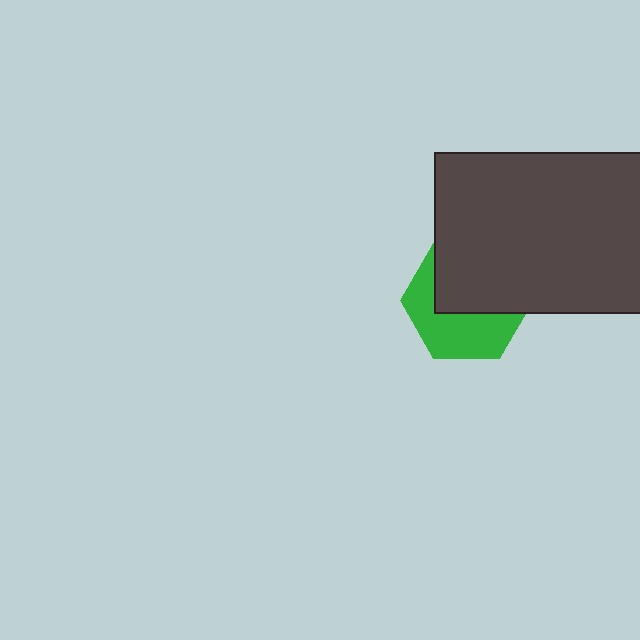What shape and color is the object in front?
The object in front is a dark gray rectangle.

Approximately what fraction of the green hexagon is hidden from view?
Roughly 52% of the green hexagon is hidden behind the dark gray rectangle.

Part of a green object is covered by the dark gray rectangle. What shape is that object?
It is a hexagon.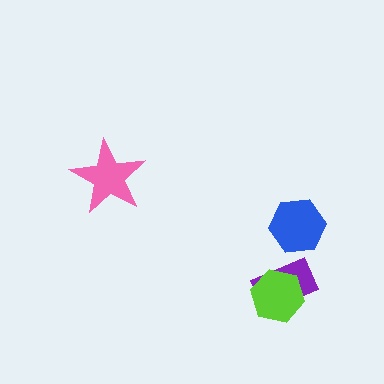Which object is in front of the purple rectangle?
The lime hexagon is in front of the purple rectangle.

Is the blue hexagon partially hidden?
No, no other shape covers it.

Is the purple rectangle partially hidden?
Yes, it is partially covered by another shape.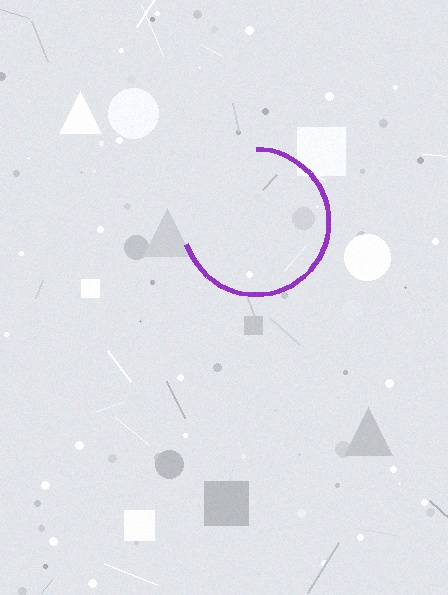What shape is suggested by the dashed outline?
The dashed outline suggests a circle.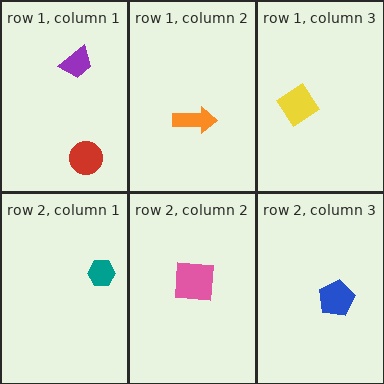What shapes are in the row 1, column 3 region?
The yellow diamond.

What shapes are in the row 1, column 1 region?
The purple trapezoid, the red circle.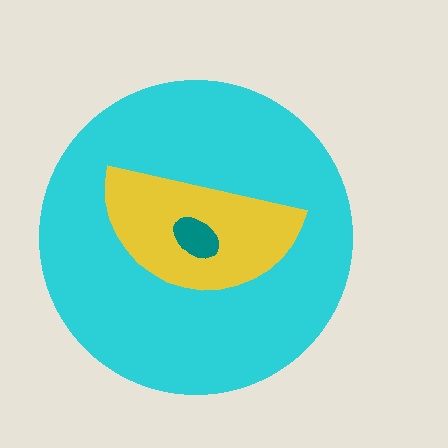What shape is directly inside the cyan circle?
The yellow semicircle.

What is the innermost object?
The teal ellipse.